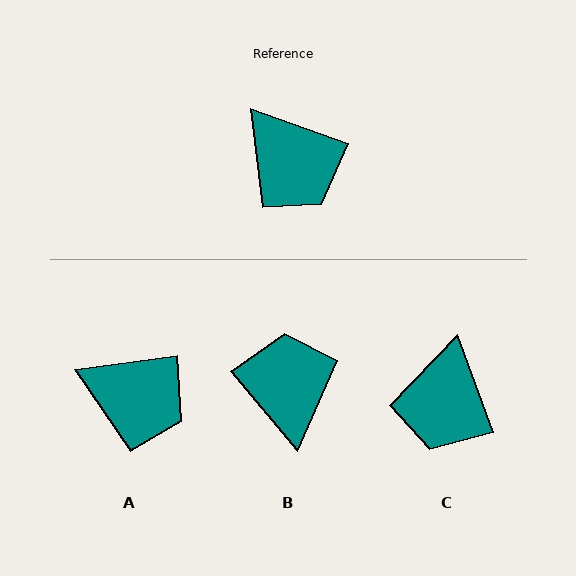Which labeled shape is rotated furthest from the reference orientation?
B, about 149 degrees away.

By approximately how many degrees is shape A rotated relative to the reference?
Approximately 27 degrees counter-clockwise.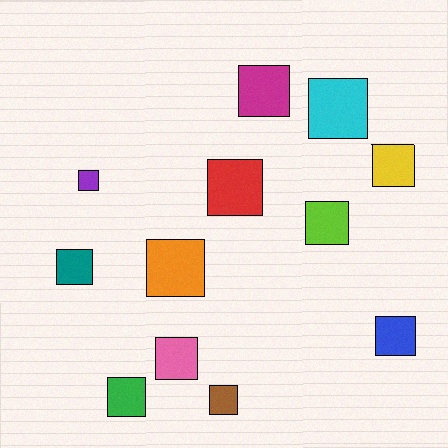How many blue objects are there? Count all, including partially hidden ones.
There is 1 blue object.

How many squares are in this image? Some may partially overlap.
There are 12 squares.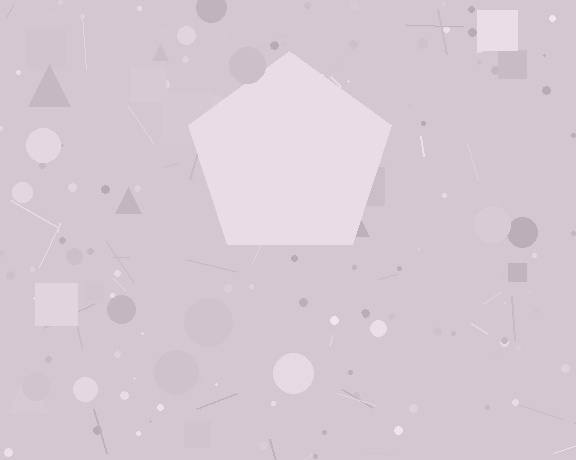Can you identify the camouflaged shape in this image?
The camouflaged shape is a pentagon.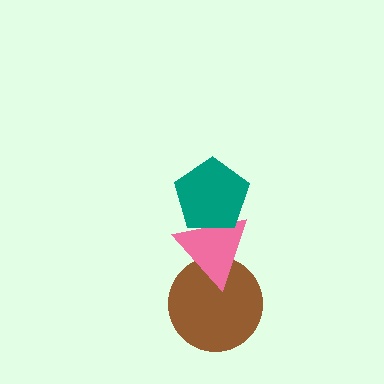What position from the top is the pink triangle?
The pink triangle is 2nd from the top.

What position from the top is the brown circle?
The brown circle is 3rd from the top.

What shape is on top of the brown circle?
The pink triangle is on top of the brown circle.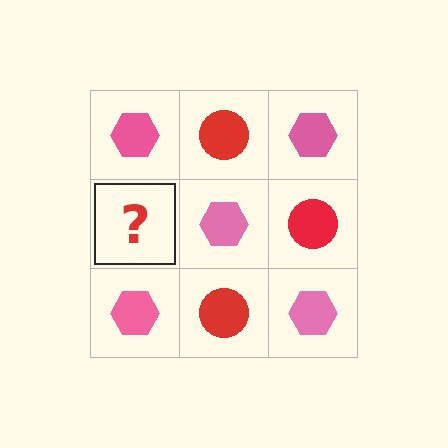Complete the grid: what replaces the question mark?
The question mark should be replaced with a red circle.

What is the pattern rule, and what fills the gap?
The rule is that it alternates pink hexagon and red circle in a checkerboard pattern. The gap should be filled with a red circle.